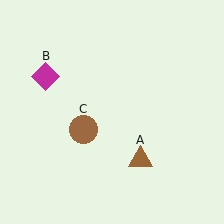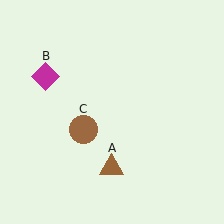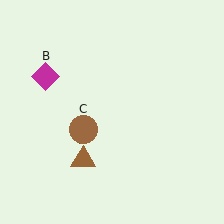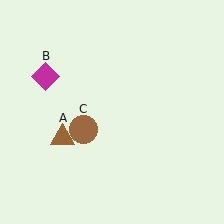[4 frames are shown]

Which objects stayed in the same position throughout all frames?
Magenta diamond (object B) and brown circle (object C) remained stationary.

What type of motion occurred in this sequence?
The brown triangle (object A) rotated clockwise around the center of the scene.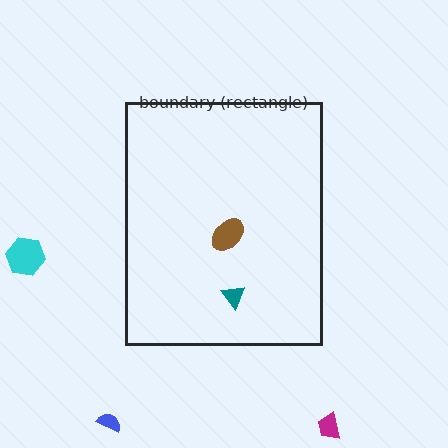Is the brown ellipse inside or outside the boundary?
Inside.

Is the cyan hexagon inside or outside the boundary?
Outside.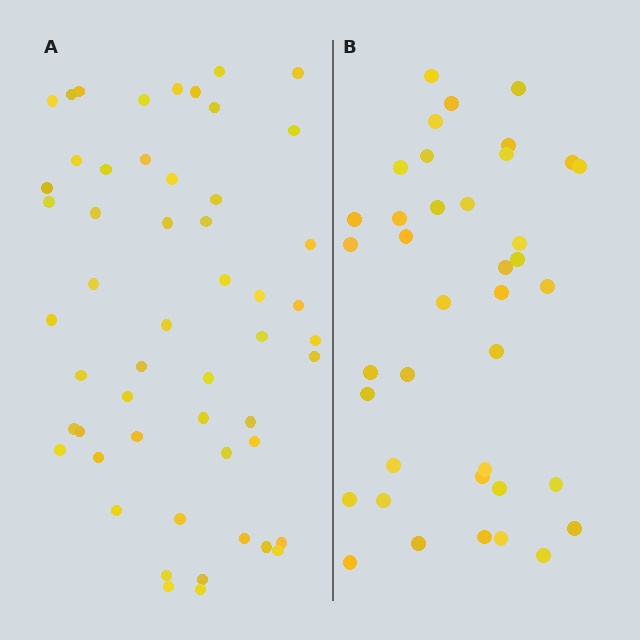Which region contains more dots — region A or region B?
Region A (the left region) has more dots.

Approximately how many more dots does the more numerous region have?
Region A has approximately 15 more dots than region B.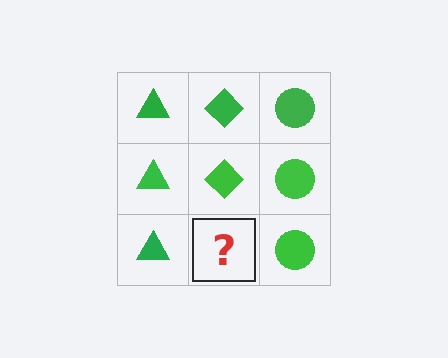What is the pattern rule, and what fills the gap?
The rule is that each column has a consistent shape. The gap should be filled with a green diamond.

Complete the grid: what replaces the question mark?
The question mark should be replaced with a green diamond.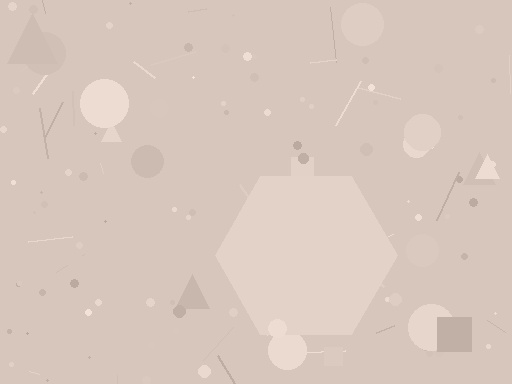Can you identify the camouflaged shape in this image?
The camouflaged shape is a hexagon.